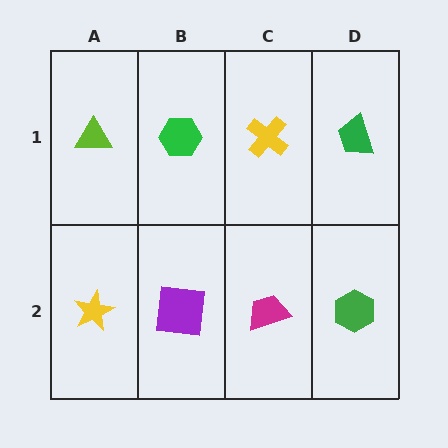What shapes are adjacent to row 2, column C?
A yellow cross (row 1, column C), a purple square (row 2, column B), a green hexagon (row 2, column D).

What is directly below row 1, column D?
A green hexagon.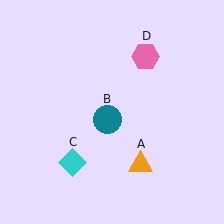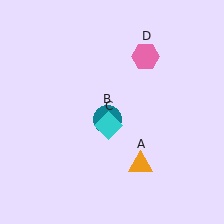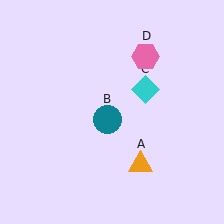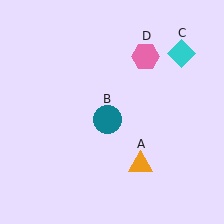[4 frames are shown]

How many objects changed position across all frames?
1 object changed position: cyan diamond (object C).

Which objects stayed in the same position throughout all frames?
Orange triangle (object A) and teal circle (object B) and pink hexagon (object D) remained stationary.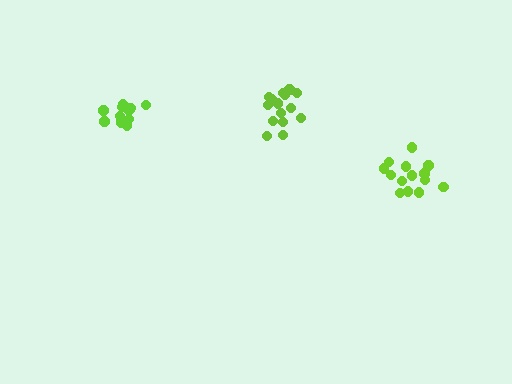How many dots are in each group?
Group 1: 15 dots, Group 2: 14 dots, Group 3: 14 dots (43 total).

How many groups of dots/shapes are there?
There are 3 groups.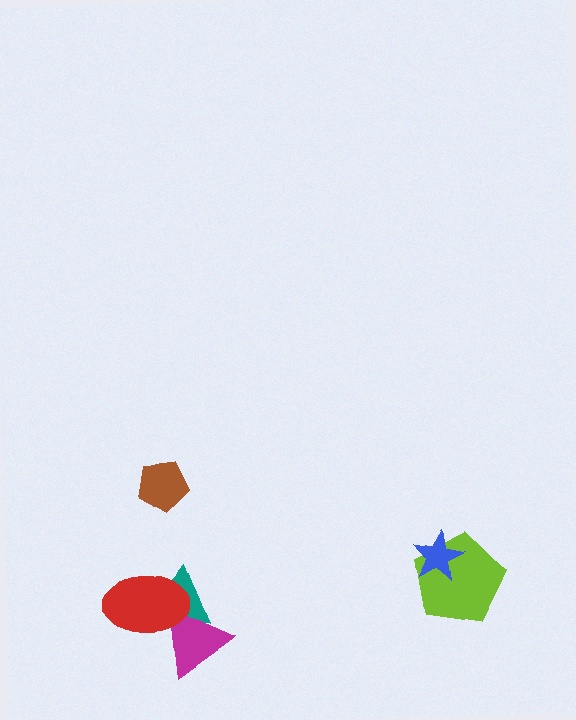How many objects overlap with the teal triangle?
2 objects overlap with the teal triangle.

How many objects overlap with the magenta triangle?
2 objects overlap with the magenta triangle.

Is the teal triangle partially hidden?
Yes, it is partially covered by another shape.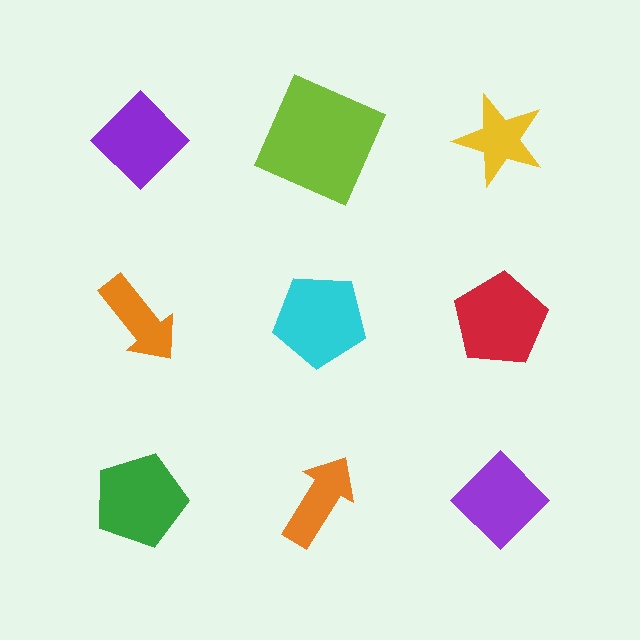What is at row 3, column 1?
A green pentagon.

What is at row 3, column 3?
A purple diamond.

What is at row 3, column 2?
An orange arrow.